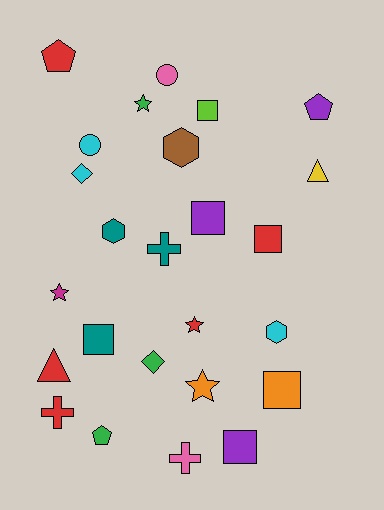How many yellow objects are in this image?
There is 1 yellow object.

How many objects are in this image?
There are 25 objects.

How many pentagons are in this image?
There are 3 pentagons.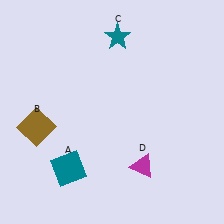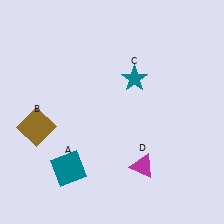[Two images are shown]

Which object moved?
The teal star (C) moved down.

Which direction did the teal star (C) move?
The teal star (C) moved down.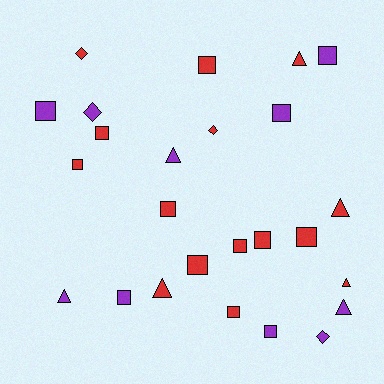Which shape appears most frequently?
Square, with 14 objects.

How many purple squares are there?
There are 5 purple squares.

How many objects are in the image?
There are 25 objects.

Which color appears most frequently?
Red, with 15 objects.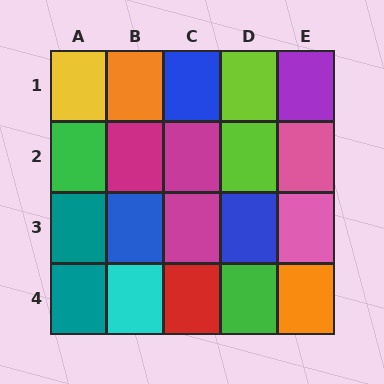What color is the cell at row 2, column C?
Magenta.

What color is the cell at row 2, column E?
Pink.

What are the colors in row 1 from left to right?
Yellow, orange, blue, lime, purple.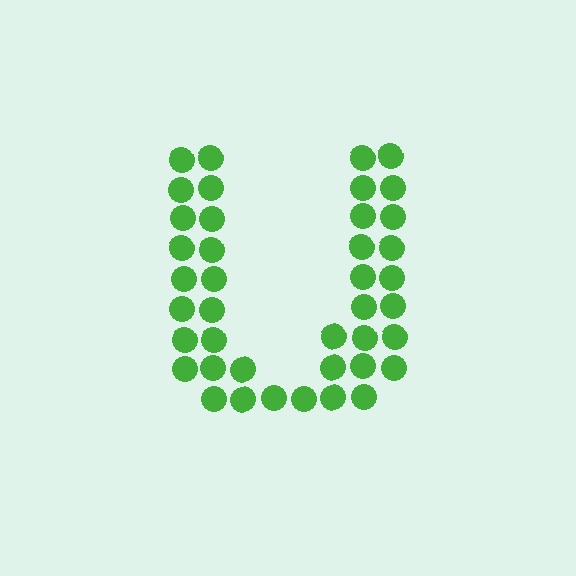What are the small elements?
The small elements are circles.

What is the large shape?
The large shape is the letter U.